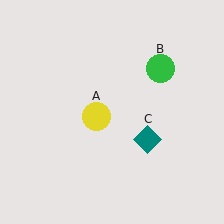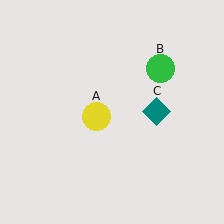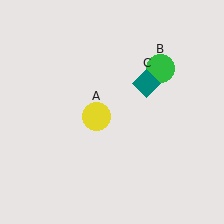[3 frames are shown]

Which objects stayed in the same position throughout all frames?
Yellow circle (object A) and green circle (object B) remained stationary.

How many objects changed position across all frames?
1 object changed position: teal diamond (object C).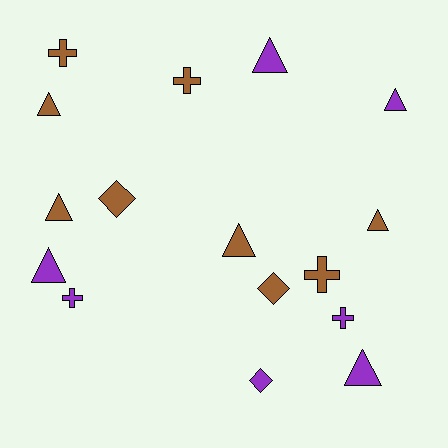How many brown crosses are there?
There are 3 brown crosses.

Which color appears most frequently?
Brown, with 9 objects.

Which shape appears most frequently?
Triangle, with 8 objects.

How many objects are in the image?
There are 16 objects.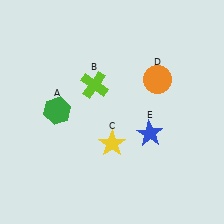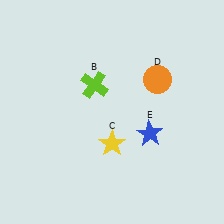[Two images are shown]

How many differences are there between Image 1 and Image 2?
There is 1 difference between the two images.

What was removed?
The green hexagon (A) was removed in Image 2.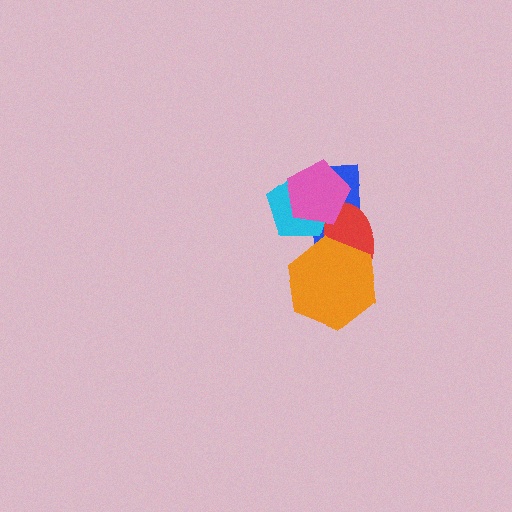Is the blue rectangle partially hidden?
Yes, it is partially covered by another shape.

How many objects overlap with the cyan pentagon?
3 objects overlap with the cyan pentagon.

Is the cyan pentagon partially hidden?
Yes, it is partially covered by another shape.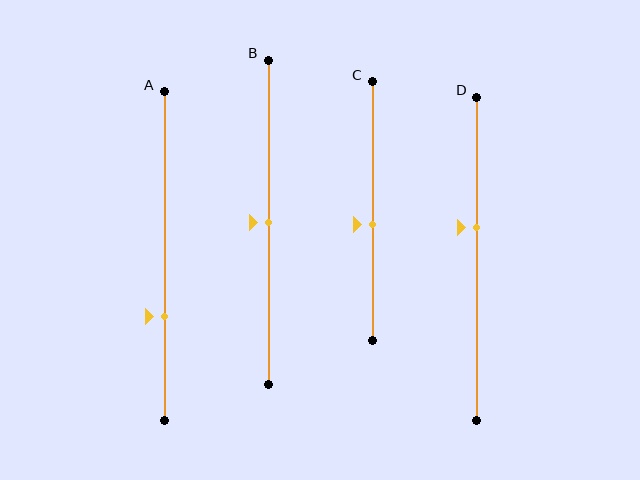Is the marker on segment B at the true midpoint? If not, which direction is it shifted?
Yes, the marker on segment B is at the true midpoint.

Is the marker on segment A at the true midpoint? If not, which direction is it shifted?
No, the marker on segment A is shifted downward by about 19% of the segment length.